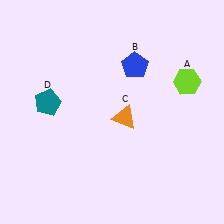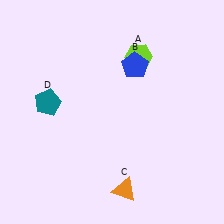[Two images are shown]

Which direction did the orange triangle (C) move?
The orange triangle (C) moved down.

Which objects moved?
The objects that moved are: the lime hexagon (A), the orange triangle (C).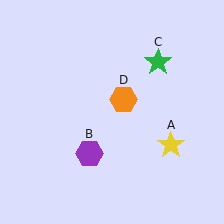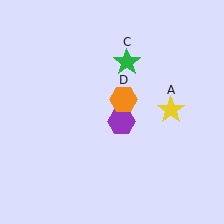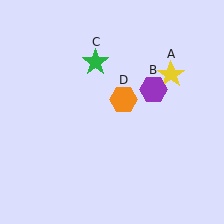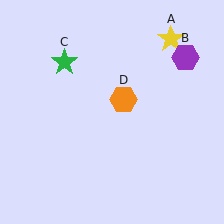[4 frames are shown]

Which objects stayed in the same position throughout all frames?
Orange hexagon (object D) remained stationary.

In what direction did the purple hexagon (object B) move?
The purple hexagon (object B) moved up and to the right.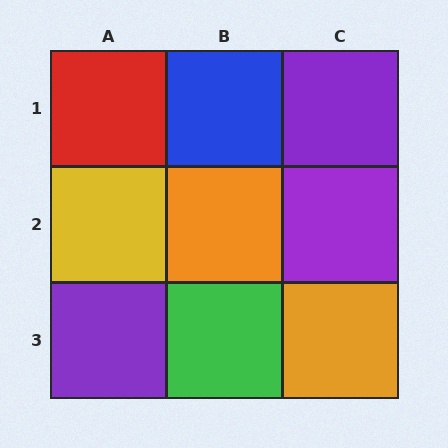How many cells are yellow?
1 cell is yellow.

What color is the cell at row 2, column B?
Orange.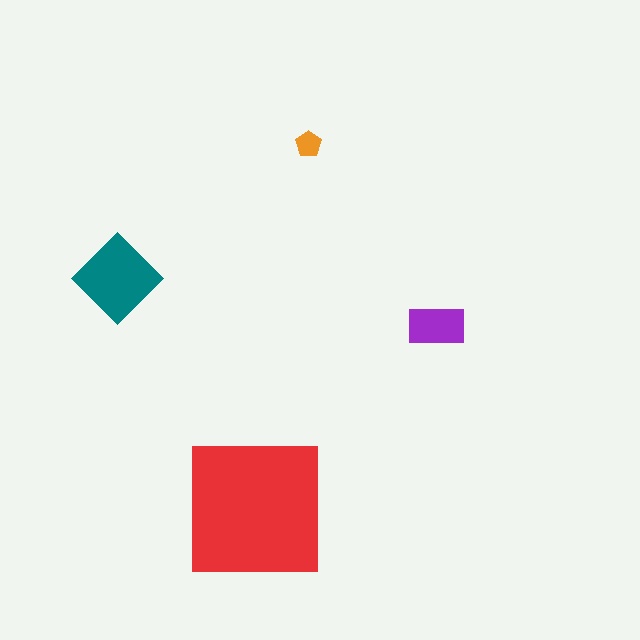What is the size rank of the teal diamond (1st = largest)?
2nd.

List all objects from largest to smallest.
The red square, the teal diamond, the purple rectangle, the orange pentagon.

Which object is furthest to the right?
The purple rectangle is rightmost.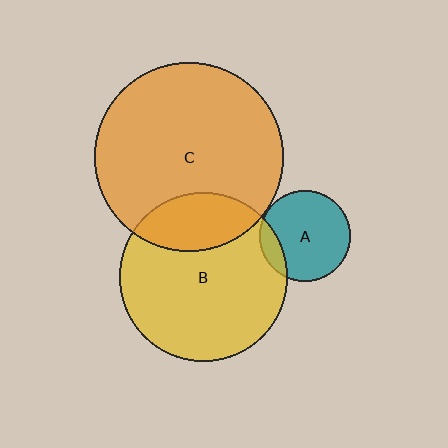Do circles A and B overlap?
Yes.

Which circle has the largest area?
Circle C (orange).